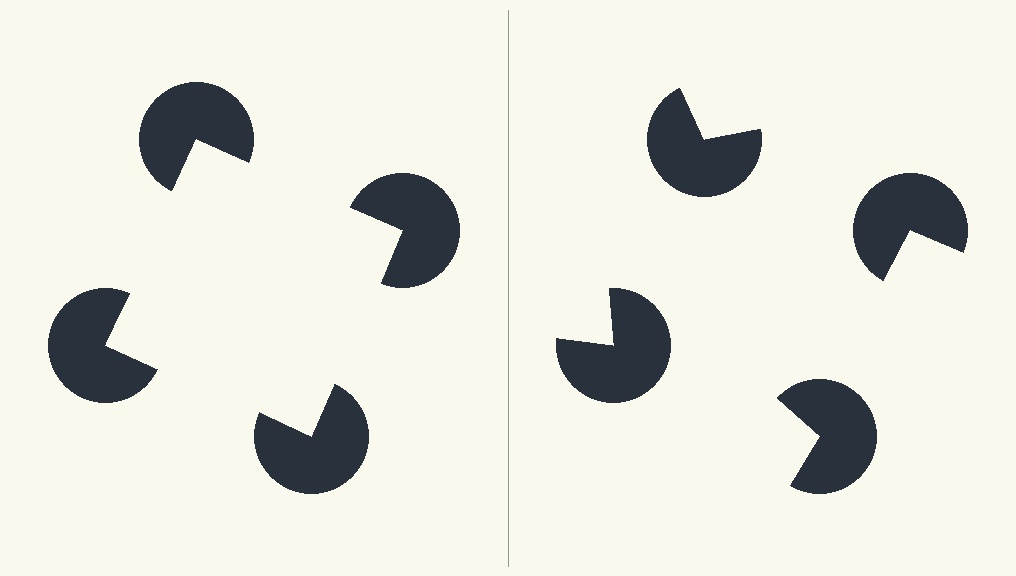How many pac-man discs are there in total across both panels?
8 — 4 on each side.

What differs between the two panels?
The pac-man discs are positioned identically on both sides; only the wedge orientations differ. On the left they align to a square; on the right they are misaligned.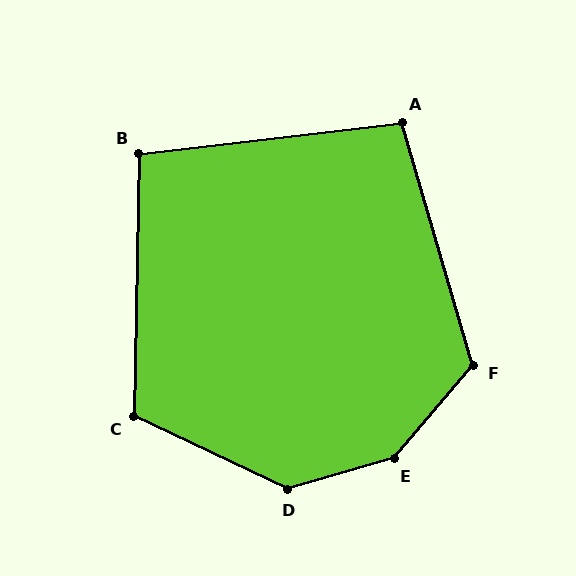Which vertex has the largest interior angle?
E, at approximately 146 degrees.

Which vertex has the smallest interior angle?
B, at approximately 98 degrees.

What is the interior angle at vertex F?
Approximately 123 degrees (obtuse).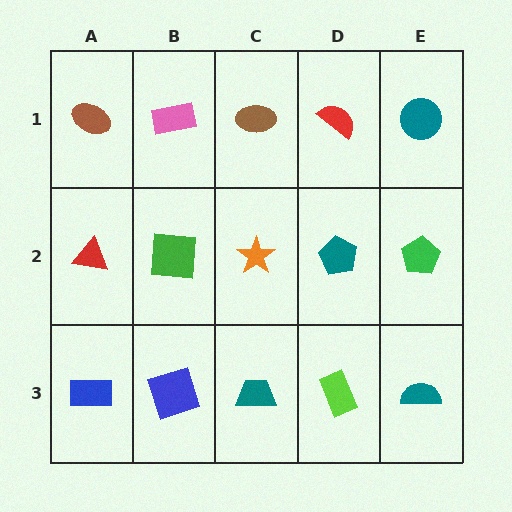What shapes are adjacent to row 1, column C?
An orange star (row 2, column C), a pink rectangle (row 1, column B), a red semicircle (row 1, column D).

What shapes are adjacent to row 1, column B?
A green square (row 2, column B), a brown ellipse (row 1, column A), a brown ellipse (row 1, column C).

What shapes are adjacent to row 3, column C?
An orange star (row 2, column C), a blue square (row 3, column B), a lime rectangle (row 3, column D).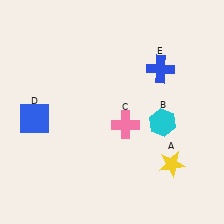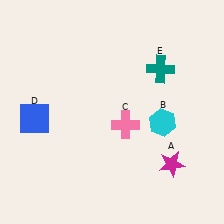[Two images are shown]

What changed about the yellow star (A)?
In Image 1, A is yellow. In Image 2, it changed to magenta.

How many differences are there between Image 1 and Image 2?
There are 2 differences between the two images.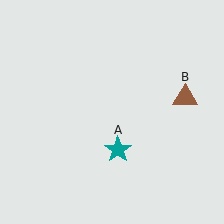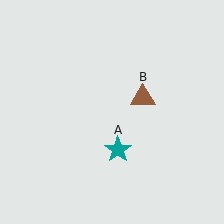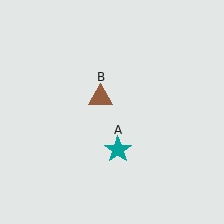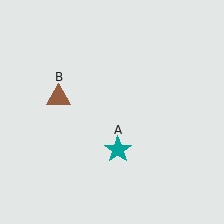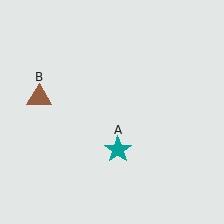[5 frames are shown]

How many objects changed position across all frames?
1 object changed position: brown triangle (object B).